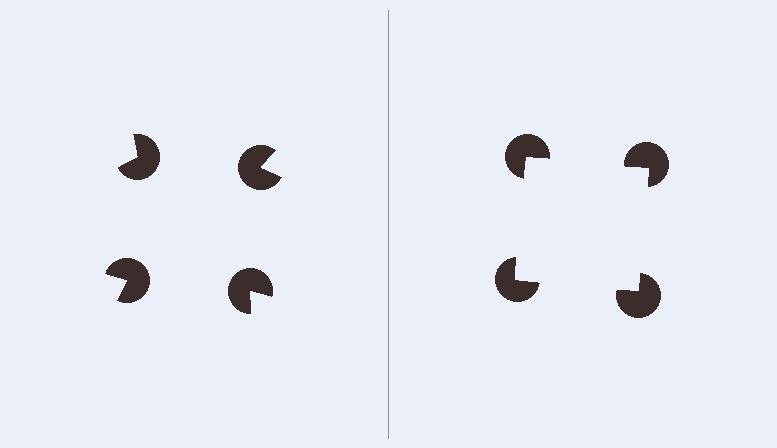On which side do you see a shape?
An illusory square appears on the right side. On the left side the wedge cuts are rotated, so no coherent shape forms.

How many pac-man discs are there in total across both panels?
8 — 4 on each side.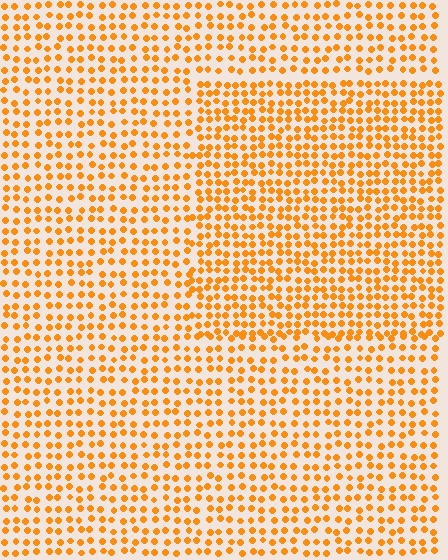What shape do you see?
I see a rectangle.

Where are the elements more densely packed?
The elements are more densely packed inside the rectangle boundary.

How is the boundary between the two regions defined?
The boundary is defined by a change in element density (approximately 1.5x ratio). All elements are the same color, size, and shape.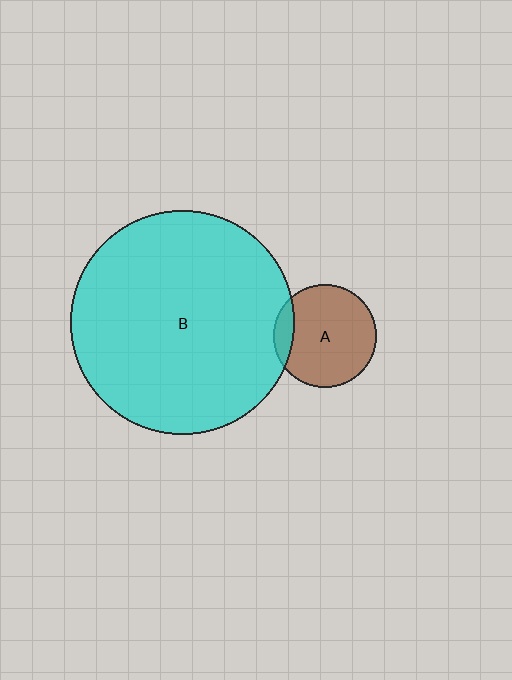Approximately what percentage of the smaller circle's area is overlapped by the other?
Approximately 10%.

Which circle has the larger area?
Circle B (cyan).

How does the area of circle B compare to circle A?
Approximately 4.7 times.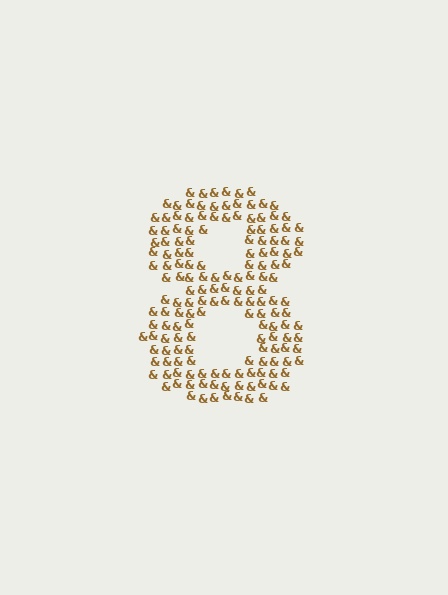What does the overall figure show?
The overall figure shows the digit 8.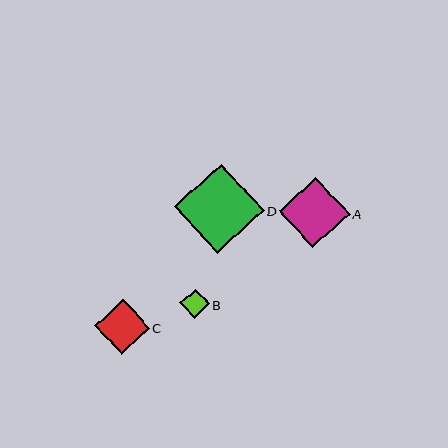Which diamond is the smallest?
Diamond B is the smallest with a size of approximately 29 pixels.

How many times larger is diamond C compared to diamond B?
Diamond C is approximately 1.9 times the size of diamond B.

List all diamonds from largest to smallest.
From largest to smallest: D, A, C, B.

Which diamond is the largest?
Diamond D is the largest with a size of approximately 90 pixels.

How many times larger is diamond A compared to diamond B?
Diamond A is approximately 2.4 times the size of diamond B.